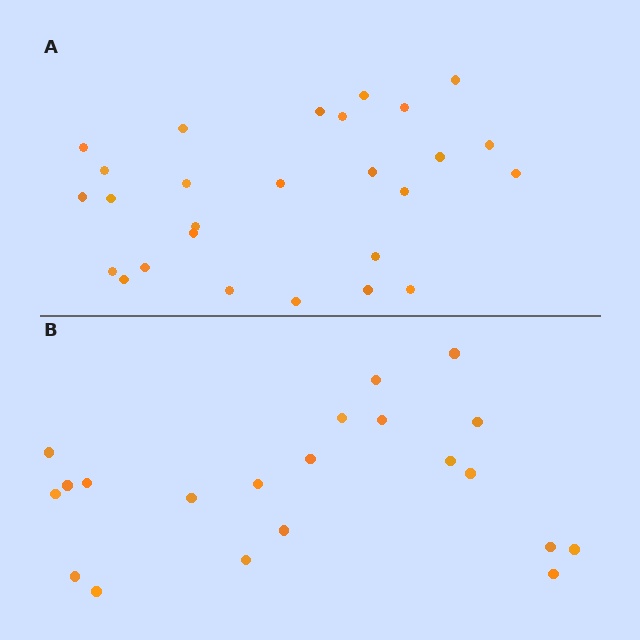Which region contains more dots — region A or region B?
Region A (the top region) has more dots.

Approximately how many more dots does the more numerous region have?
Region A has about 6 more dots than region B.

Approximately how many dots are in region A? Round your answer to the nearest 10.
About 30 dots. (The exact count is 27, which rounds to 30.)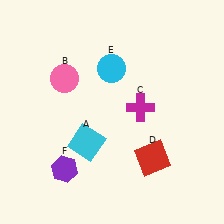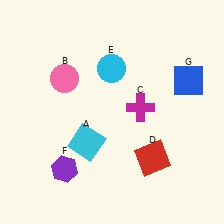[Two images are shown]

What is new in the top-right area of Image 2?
A blue square (G) was added in the top-right area of Image 2.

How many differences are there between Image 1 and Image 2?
There is 1 difference between the two images.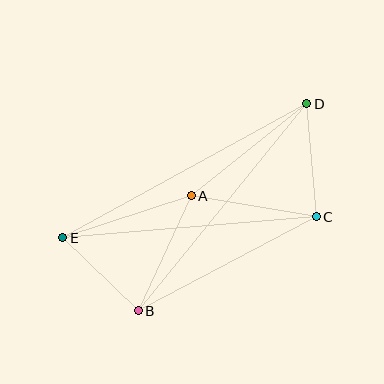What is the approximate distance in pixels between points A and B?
The distance between A and B is approximately 127 pixels.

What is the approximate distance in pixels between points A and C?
The distance between A and C is approximately 127 pixels.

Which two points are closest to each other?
Points B and E are closest to each other.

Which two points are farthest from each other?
Points D and E are farthest from each other.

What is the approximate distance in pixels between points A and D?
The distance between A and D is approximately 148 pixels.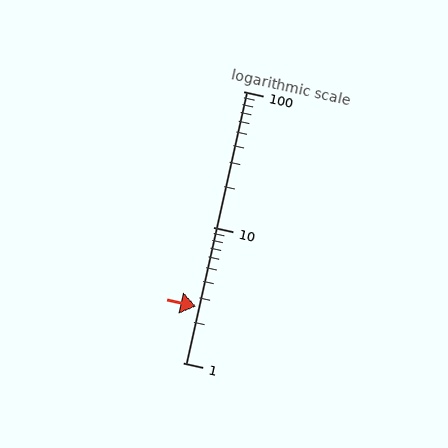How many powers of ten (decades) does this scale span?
The scale spans 2 decades, from 1 to 100.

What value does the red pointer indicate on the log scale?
The pointer indicates approximately 2.6.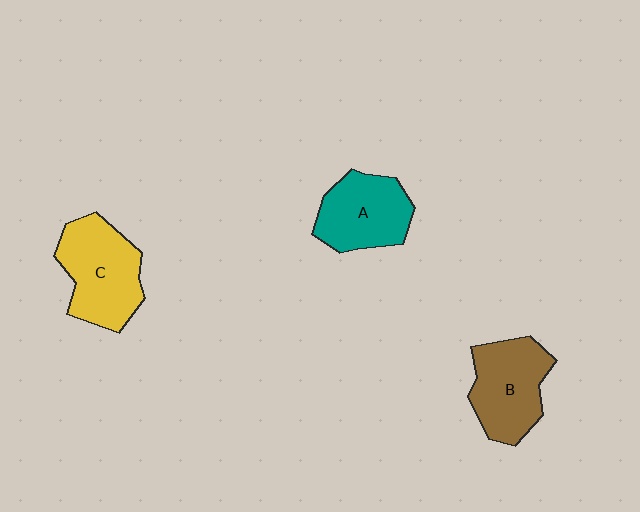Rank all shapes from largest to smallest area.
From largest to smallest: C (yellow), B (brown), A (teal).